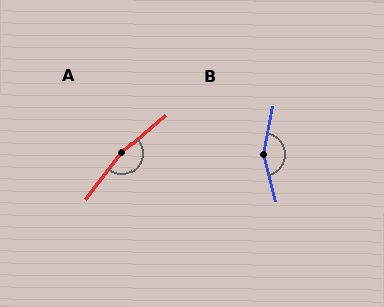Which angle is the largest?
A, at approximately 168 degrees.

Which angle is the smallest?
B, at approximately 154 degrees.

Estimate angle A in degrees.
Approximately 168 degrees.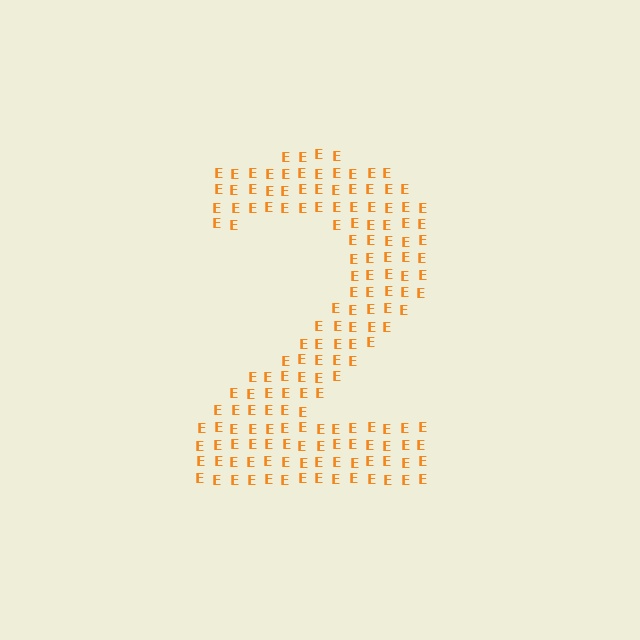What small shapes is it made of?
It is made of small letter E's.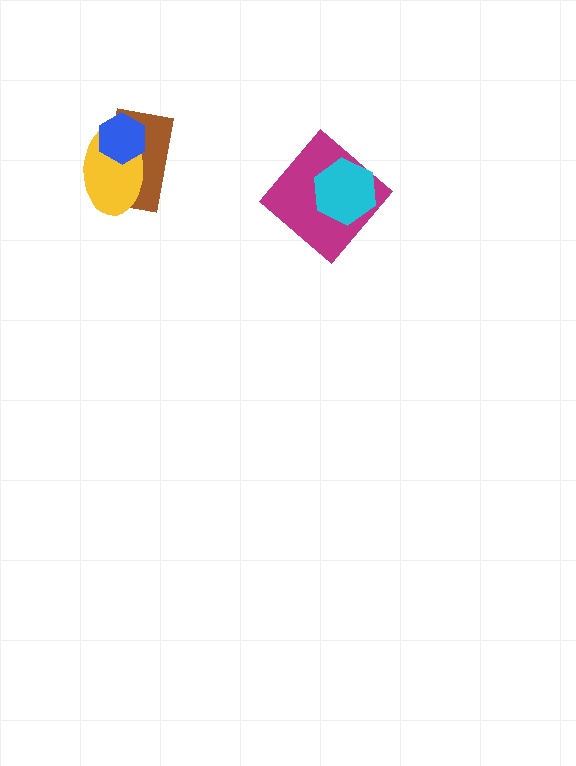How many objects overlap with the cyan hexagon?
1 object overlaps with the cyan hexagon.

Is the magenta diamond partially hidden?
Yes, it is partially covered by another shape.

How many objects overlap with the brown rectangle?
2 objects overlap with the brown rectangle.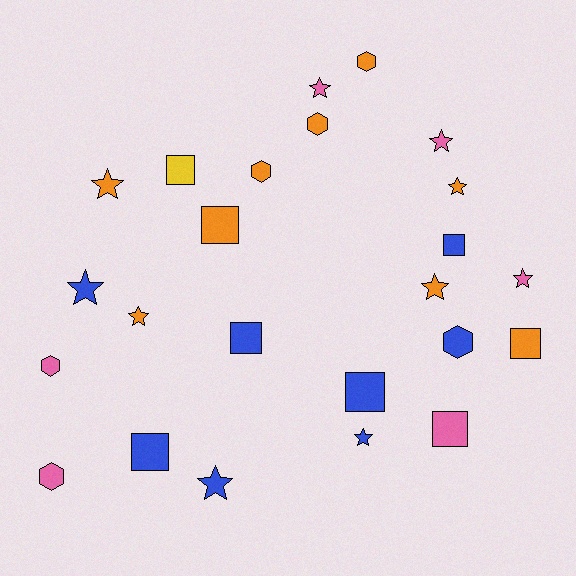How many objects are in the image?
There are 24 objects.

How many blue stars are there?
There are 3 blue stars.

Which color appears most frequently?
Orange, with 9 objects.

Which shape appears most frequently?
Star, with 10 objects.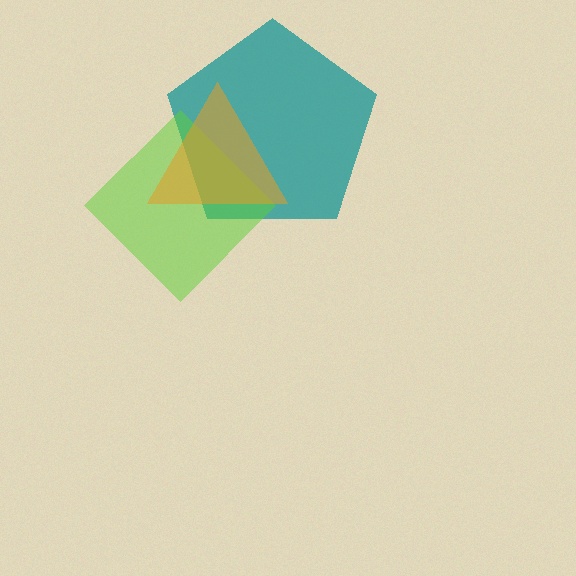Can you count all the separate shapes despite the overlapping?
Yes, there are 3 separate shapes.